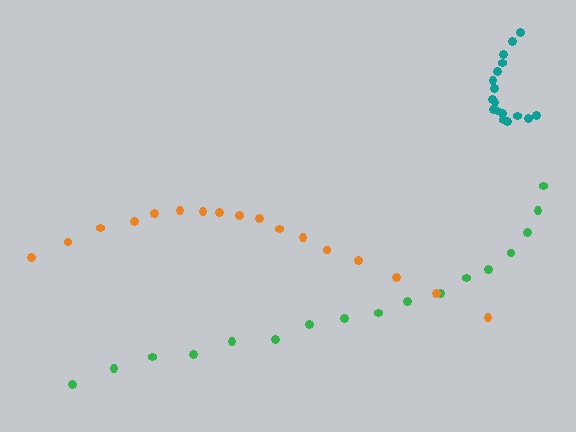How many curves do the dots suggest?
There are 3 distinct paths.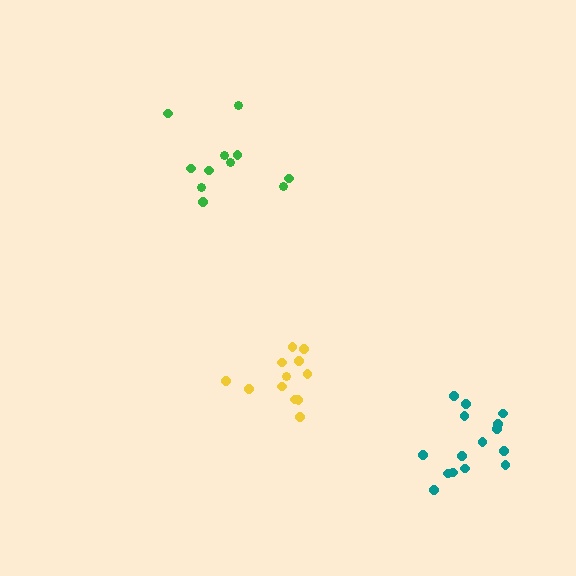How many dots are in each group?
Group 1: 11 dots, Group 2: 12 dots, Group 3: 15 dots (38 total).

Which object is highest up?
The green cluster is topmost.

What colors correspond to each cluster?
The clusters are colored: green, yellow, teal.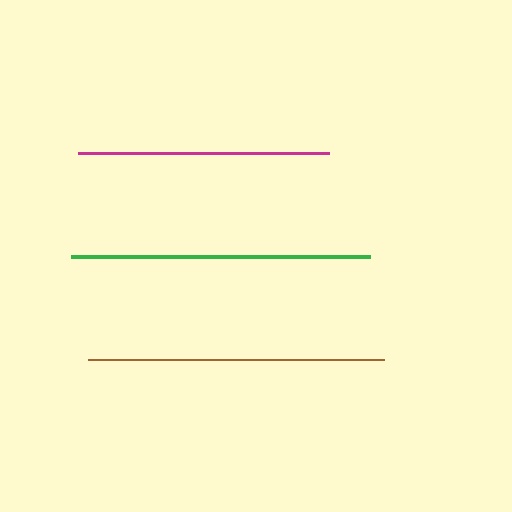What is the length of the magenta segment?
The magenta segment is approximately 251 pixels long.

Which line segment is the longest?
The green line is the longest at approximately 299 pixels.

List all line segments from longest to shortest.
From longest to shortest: green, brown, magenta.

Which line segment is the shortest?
The magenta line is the shortest at approximately 251 pixels.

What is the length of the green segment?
The green segment is approximately 299 pixels long.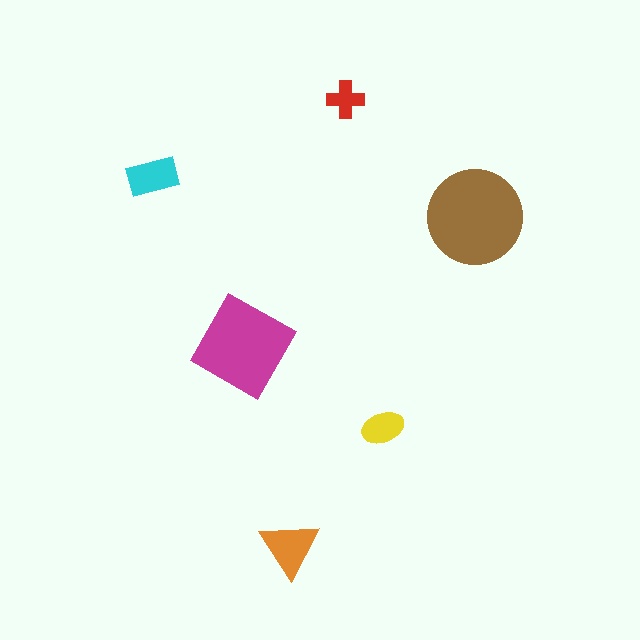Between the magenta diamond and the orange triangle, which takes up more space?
The magenta diamond.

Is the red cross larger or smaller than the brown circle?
Smaller.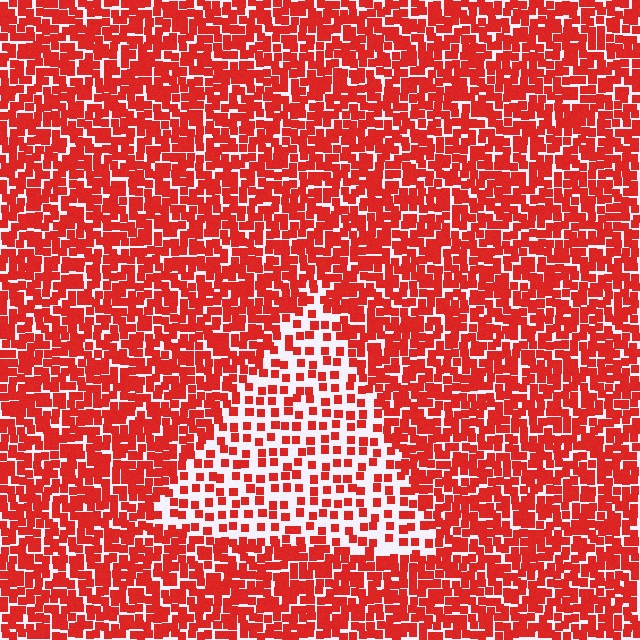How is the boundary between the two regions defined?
The boundary is defined by a change in element density (approximately 2.2x ratio). All elements are the same color, size, and shape.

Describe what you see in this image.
The image contains small red elements arranged at two different densities. A triangle-shaped region is visible where the elements are less densely packed than the surrounding area.